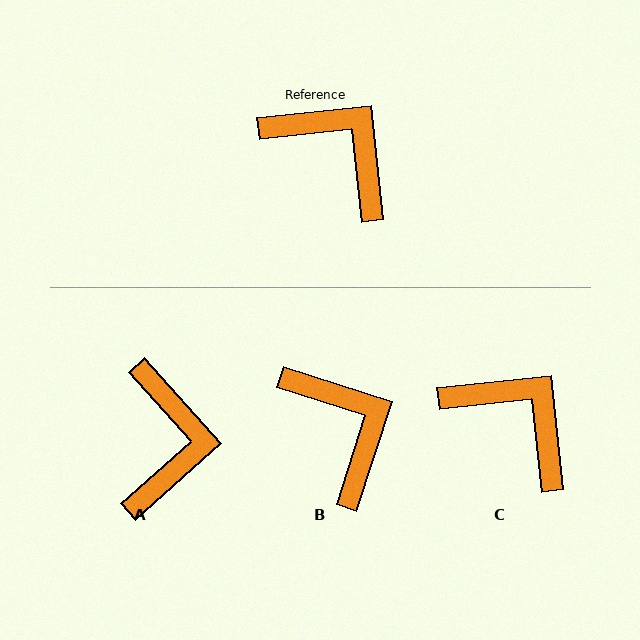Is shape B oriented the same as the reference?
No, it is off by about 24 degrees.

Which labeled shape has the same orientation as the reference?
C.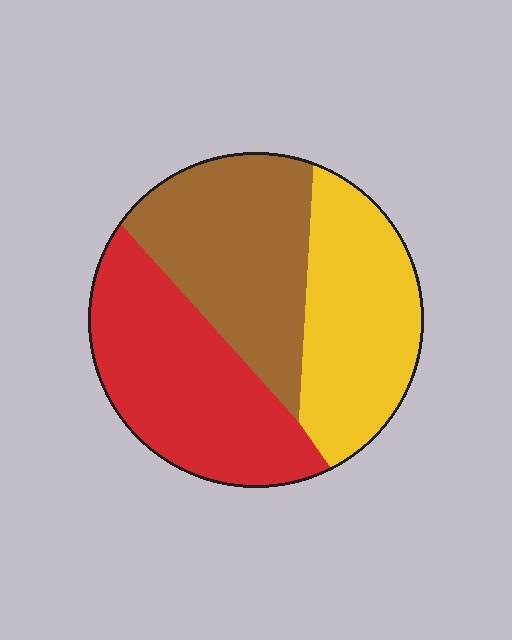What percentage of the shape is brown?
Brown covers roughly 35% of the shape.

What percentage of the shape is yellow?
Yellow covers 31% of the shape.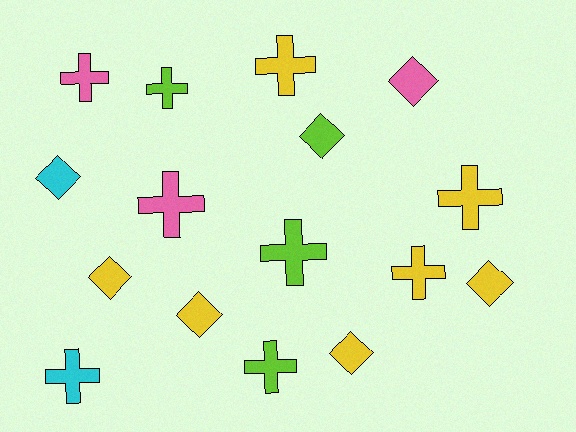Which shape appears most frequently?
Cross, with 9 objects.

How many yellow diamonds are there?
There are 4 yellow diamonds.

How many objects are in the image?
There are 16 objects.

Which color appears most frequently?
Yellow, with 7 objects.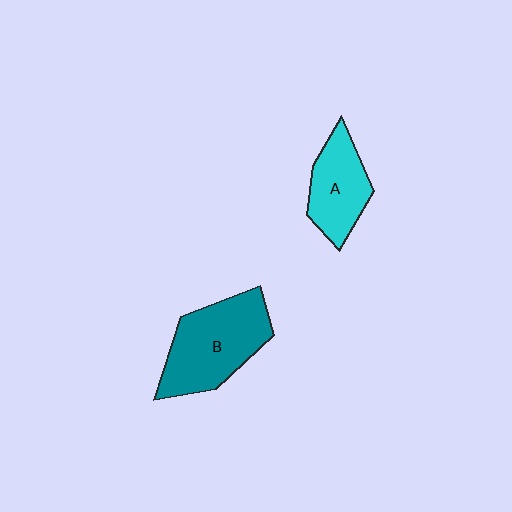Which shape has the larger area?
Shape B (teal).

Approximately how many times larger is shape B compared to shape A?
Approximately 1.5 times.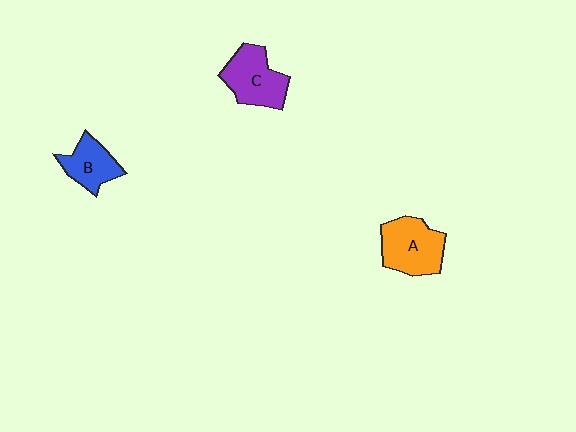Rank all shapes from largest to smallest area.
From largest to smallest: A (orange), C (purple), B (blue).